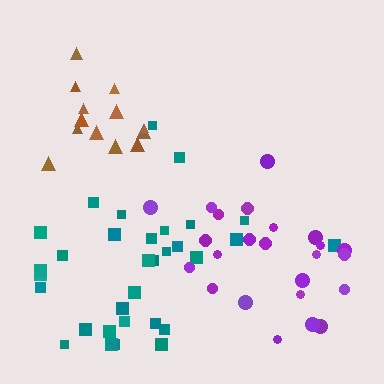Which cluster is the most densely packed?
Brown.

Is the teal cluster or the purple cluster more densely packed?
Purple.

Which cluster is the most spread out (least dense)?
Teal.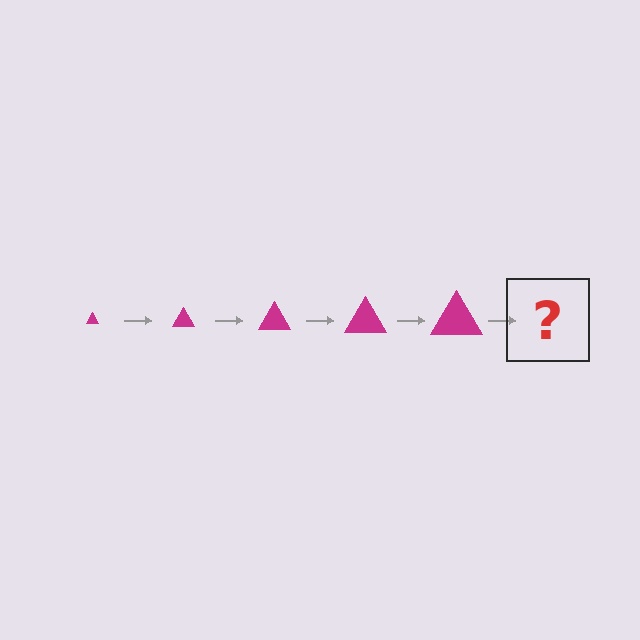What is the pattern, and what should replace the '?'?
The pattern is that the triangle gets progressively larger each step. The '?' should be a magenta triangle, larger than the previous one.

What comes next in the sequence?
The next element should be a magenta triangle, larger than the previous one.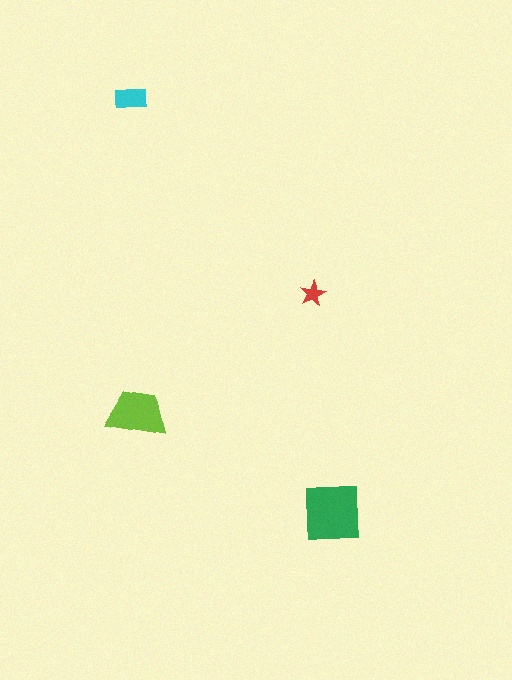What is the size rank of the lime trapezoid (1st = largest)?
2nd.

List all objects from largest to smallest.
The green square, the lime trapezoid, the cyan rectangle, the red star.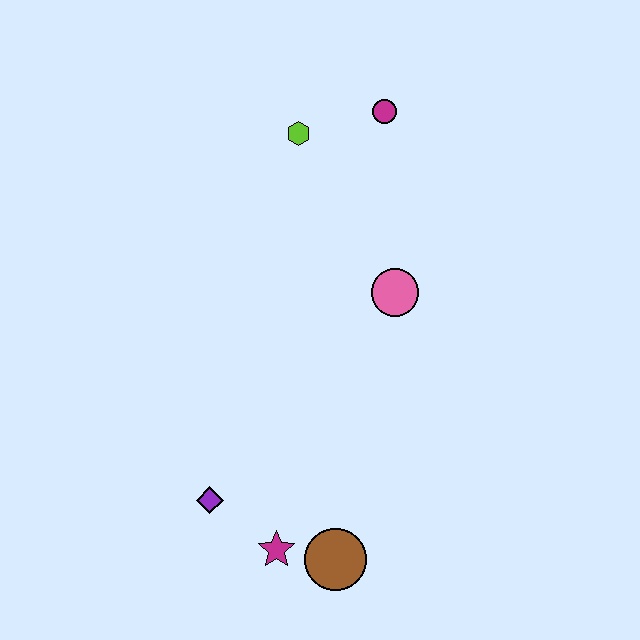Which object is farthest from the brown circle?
The magenta circle is farthest from the brown circle.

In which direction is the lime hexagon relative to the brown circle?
The lime hexagon is above the brown circle.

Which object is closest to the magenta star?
The brown circle is closest to the magenta star.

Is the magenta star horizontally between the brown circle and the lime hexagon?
No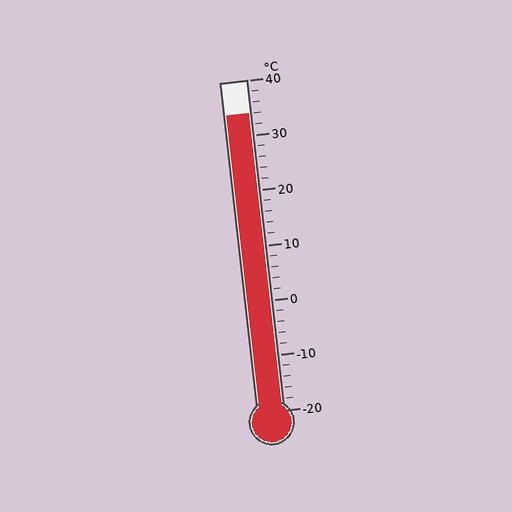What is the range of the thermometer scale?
The thermometer scale ranges from -20°C to 40°C.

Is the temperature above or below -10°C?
The temperature is above -10°C.